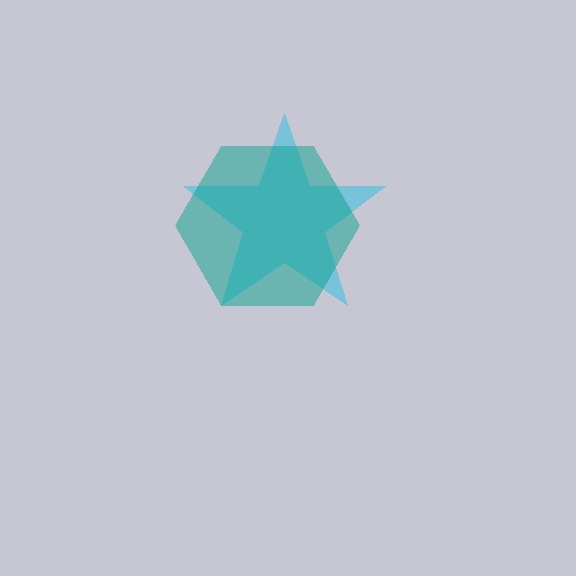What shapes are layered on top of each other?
The layered shapes are: a cyan star, a teal hexagon.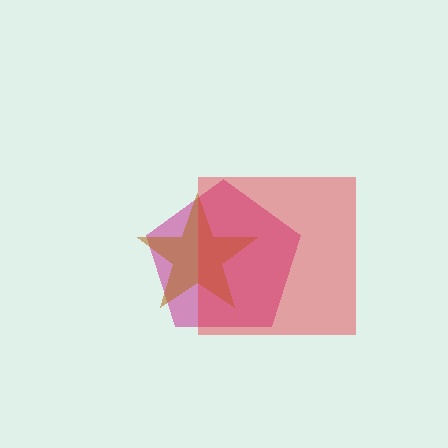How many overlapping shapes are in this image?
There are 3 overlapping shapes in the image.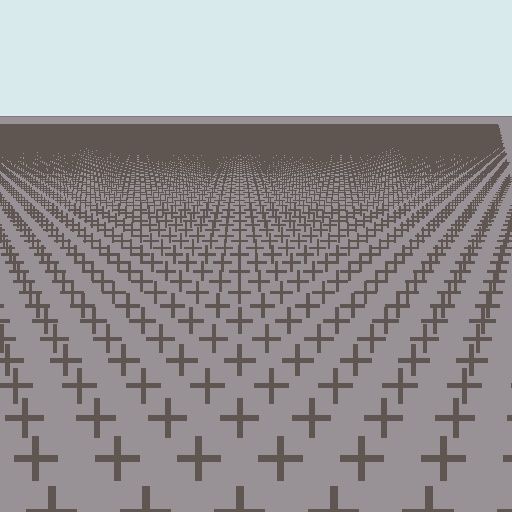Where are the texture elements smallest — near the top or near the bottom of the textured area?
Near the top.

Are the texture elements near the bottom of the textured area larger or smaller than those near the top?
Larger. Near the bottom, elements are closer to the viewer and appear at a bigger on-screen size.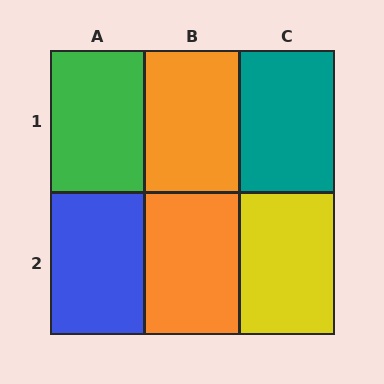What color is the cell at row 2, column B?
Orange.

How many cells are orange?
2 cells are orange.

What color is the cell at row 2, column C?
Yellow.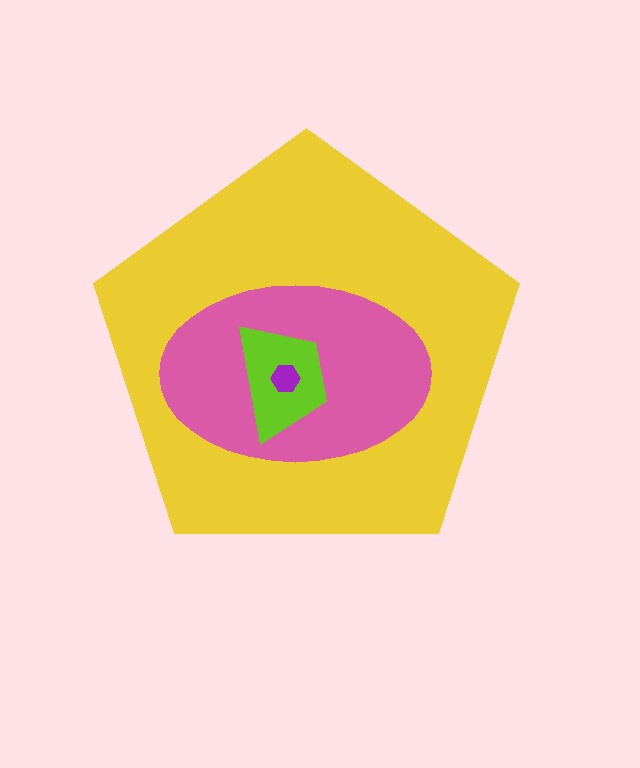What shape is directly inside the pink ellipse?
The lime trapezoid.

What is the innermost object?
The purple hexagon.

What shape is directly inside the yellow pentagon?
The pink ellipse.